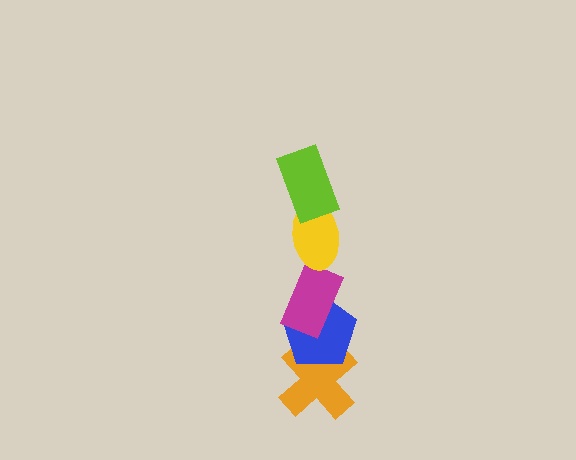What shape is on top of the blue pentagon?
The magenta rectangle is on top of the blue pentagon.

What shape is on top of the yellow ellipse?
The lime rectangle is on top of the yellow ellipse.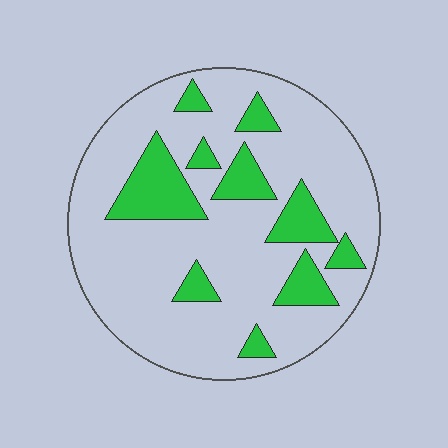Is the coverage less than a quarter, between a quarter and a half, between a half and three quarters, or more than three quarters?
Less than a quarter.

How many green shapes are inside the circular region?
10.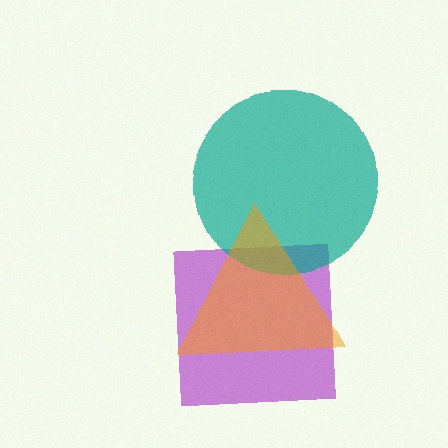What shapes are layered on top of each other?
The layered shapes are: a purple square, a teal circle, an orange triangle.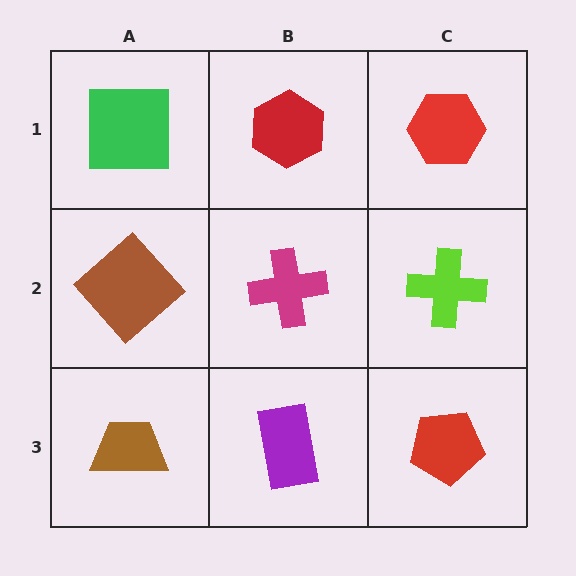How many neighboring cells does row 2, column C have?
3.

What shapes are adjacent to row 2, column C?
A red hexagon (row 1, column C), a red pentagon (row 3, column C), a magenta cross (row 2, column B).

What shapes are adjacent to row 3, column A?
A brown diamond (row 2, column A), a purple rectangle (row 3, column B).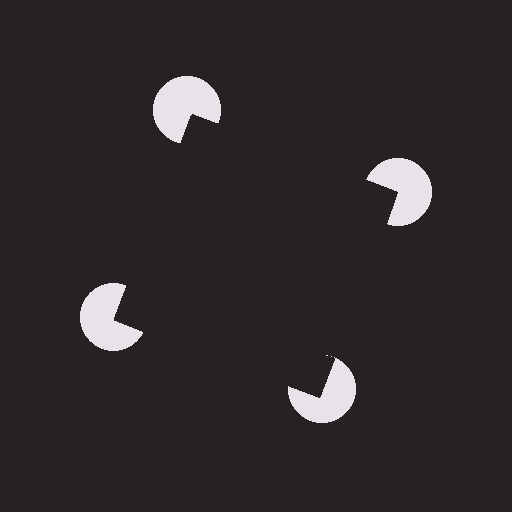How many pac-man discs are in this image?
There are 4 — one at each vertex of the illusory square.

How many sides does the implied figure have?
4 sides.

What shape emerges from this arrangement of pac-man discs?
An illusory square — its edges are inferred from the aligned wedge cuts in the pac-man discs, not physically drawn.